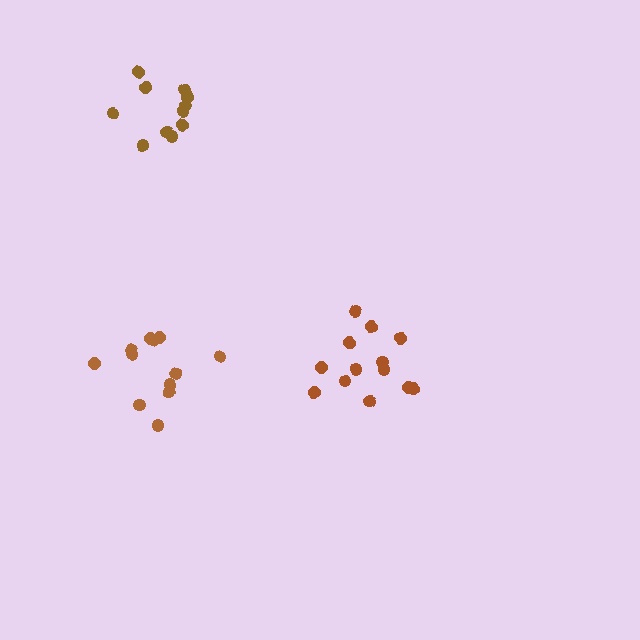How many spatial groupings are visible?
There are 3 spatial groupings.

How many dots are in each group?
Group 1: 13 dots, Group 2: 12 dots, Group 3: 12 dots (37 total).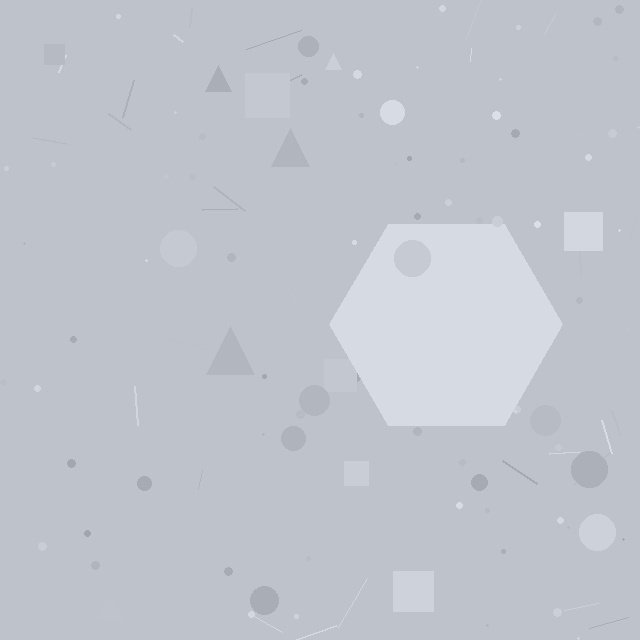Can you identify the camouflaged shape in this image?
The camouflaged shape is a hexagon.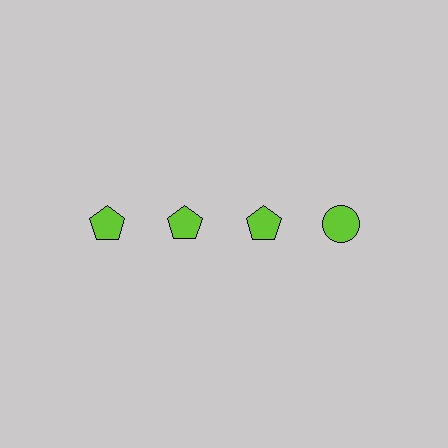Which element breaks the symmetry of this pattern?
The lime circle in the top row, second from right column breaks the symmetry. All other shapes are lime pentagons.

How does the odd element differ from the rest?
It has a different shape: circle instead of pentagon.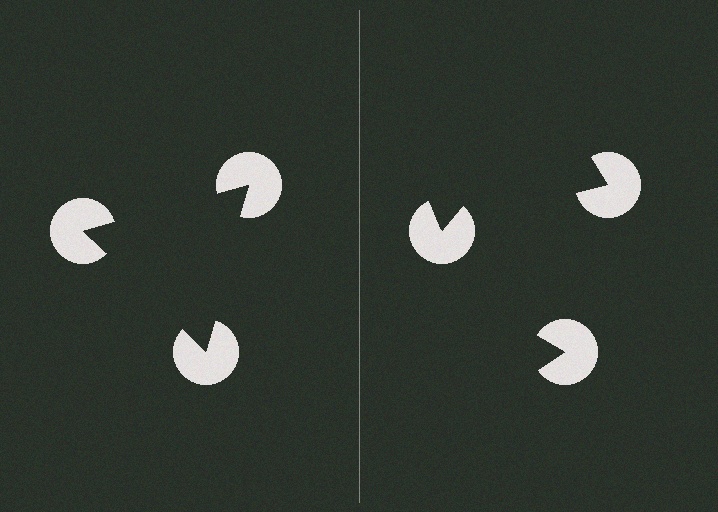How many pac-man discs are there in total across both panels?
6 — 3 on each side.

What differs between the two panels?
The pac-man discs are positioned identically on both sides; only the wedge orientations differ. On the left they align to a triangle; on the right they are misaligned.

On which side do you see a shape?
An illusory triangle appears on the left side. On the right side the wedge cuts are rotated, so no coherent shape forms.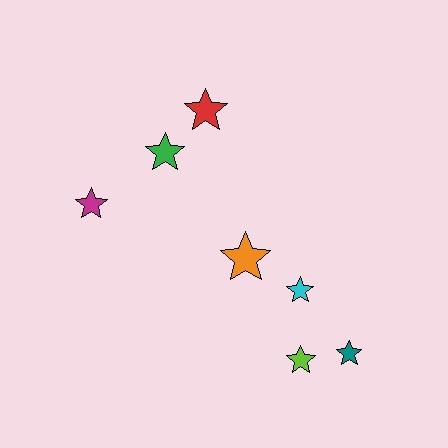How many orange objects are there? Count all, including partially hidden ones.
There is 1 orange object.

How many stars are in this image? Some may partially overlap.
There are 7 stars.